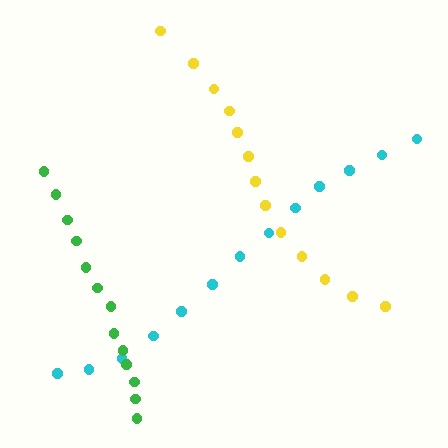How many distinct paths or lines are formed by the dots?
There are 3 distinct paths.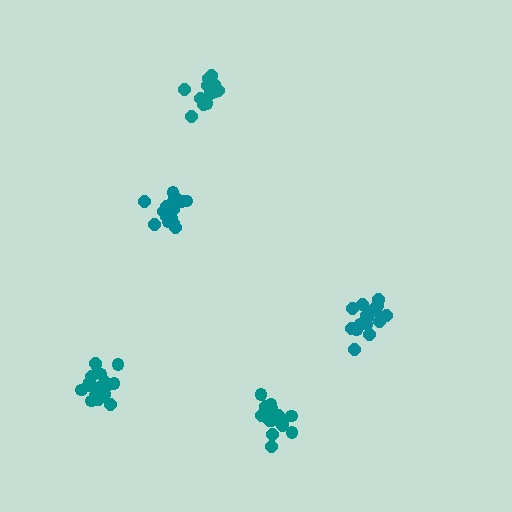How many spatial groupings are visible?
There are 5 spatial groupings.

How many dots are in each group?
Group 1: 17 dots, Group 2: 18 dots, Group 3: 17 dots, Group 4: 20 dots, Group 5: 14 dots (86 total).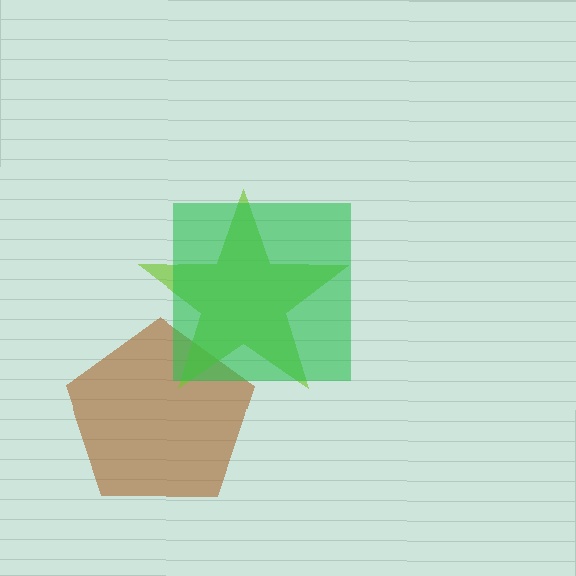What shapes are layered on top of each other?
The layered shapes are: a brown pentagon, a lime star, a green square.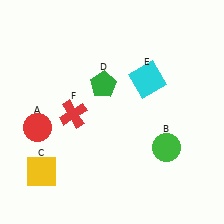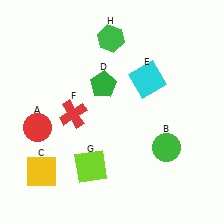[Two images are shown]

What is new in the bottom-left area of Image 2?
A lime square (G) was added in the bottom-left area of Image 2.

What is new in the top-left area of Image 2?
A green hexagon (H) was added in the top-left area of Image 2.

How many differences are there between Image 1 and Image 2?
There are 2 differences between the two images.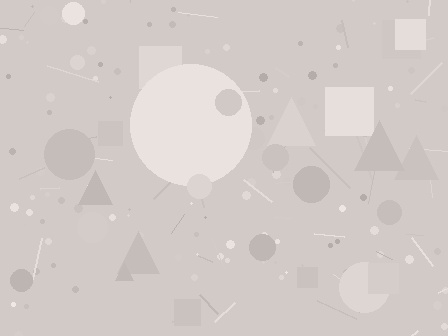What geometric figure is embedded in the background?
A circle is embedded in the background.